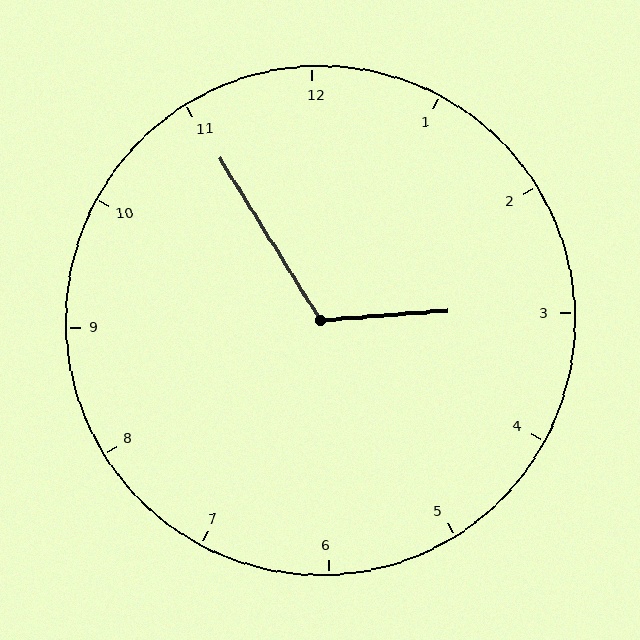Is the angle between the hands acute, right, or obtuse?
It is obtuse.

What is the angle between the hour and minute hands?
Approximately 118 degrees.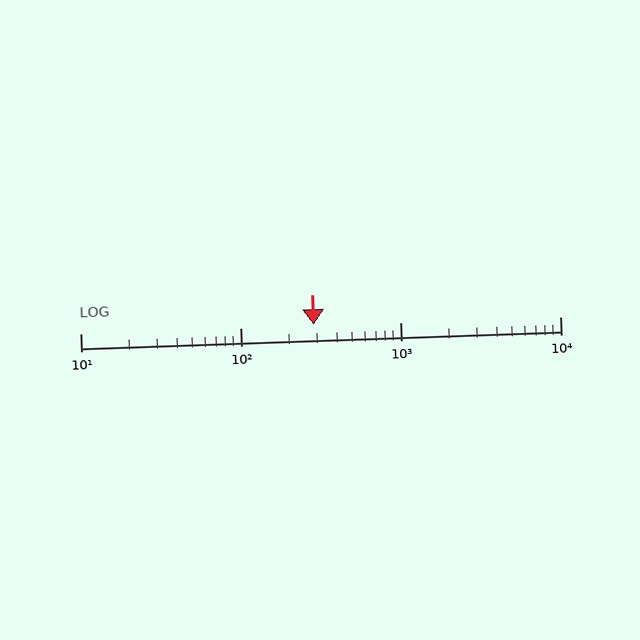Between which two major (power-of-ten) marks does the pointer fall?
The pointer is between 100 and 1000.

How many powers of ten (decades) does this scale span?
The scale spans 3 decades, from 10 to 10000.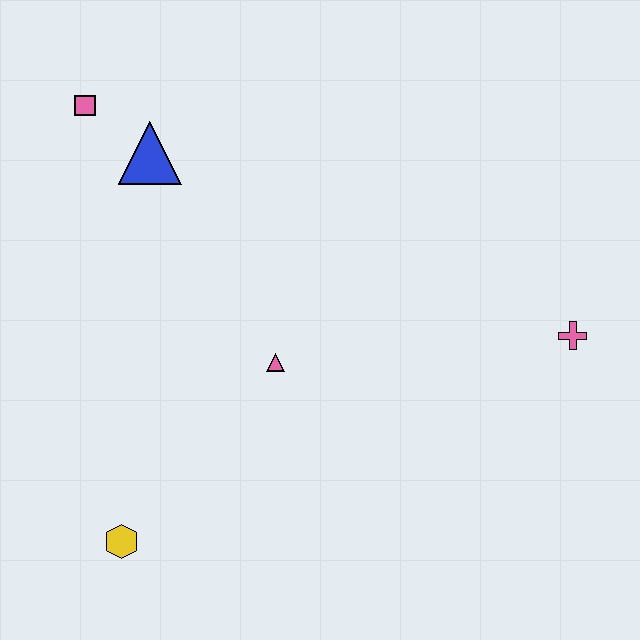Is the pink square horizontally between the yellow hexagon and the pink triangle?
No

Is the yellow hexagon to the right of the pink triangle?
No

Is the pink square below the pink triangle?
No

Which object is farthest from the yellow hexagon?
The pink cross is farthest from the yellow hexagon.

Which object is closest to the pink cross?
The pink triangle is closest to the pink cross.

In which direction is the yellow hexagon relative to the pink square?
The yellow hexagon is below the pink square.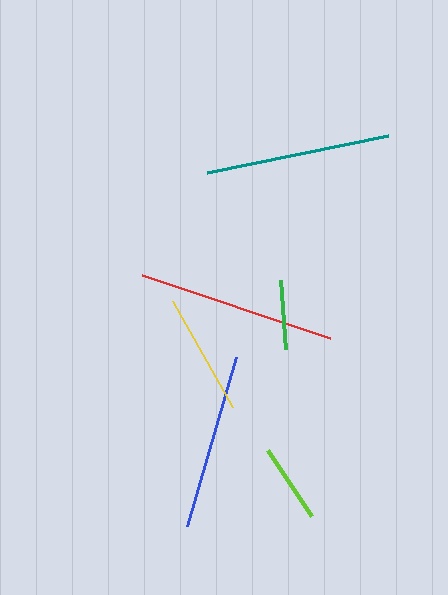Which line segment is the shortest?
The green line is the shortest at approximately 69 pixels.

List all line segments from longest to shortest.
From longest to shortest: red, teal, blue, yellow, lime, green.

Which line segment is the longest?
The red line is the longest at approximately 199 pixels.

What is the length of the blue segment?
The blue segment is approximately 176 pixels long.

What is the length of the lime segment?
The lime segment is approximately 79 pixels long.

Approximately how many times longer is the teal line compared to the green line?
The teal line is approximately 2.7 times the length of the green line.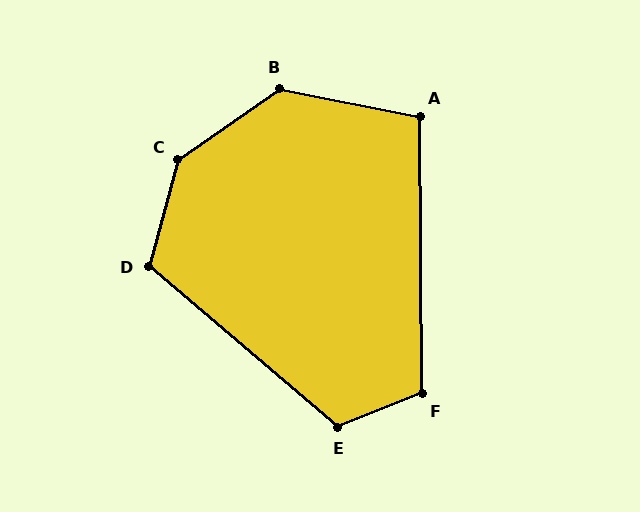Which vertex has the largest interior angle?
C, at approximately 140 degrees.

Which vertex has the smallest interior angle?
A, at approximately 102 degrees.